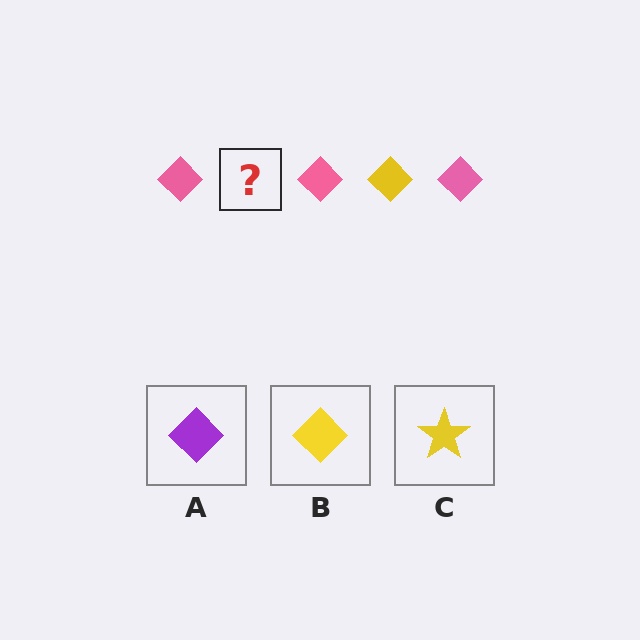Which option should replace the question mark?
Option B.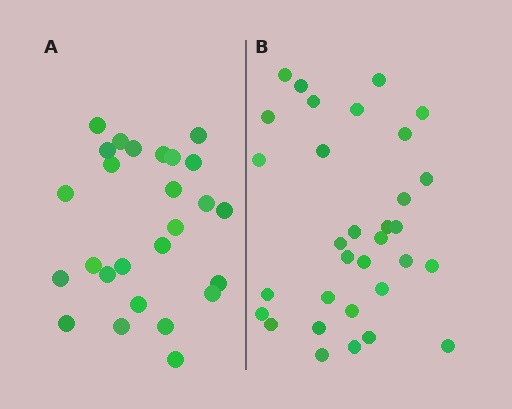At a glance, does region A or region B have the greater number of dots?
Region B (the right region) has more dots.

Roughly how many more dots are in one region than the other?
Region B has about 6 more dots than region A.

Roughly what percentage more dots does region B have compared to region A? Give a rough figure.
About 25% more.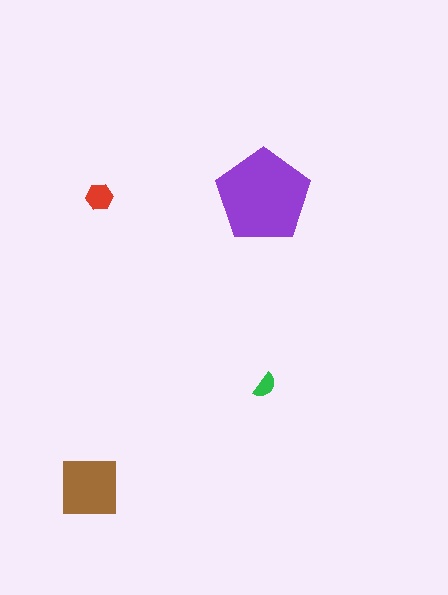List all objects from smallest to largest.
The green semicircle, the red hexagon, the brown square, the purple pentagon.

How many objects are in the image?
There are 4 objects in the image.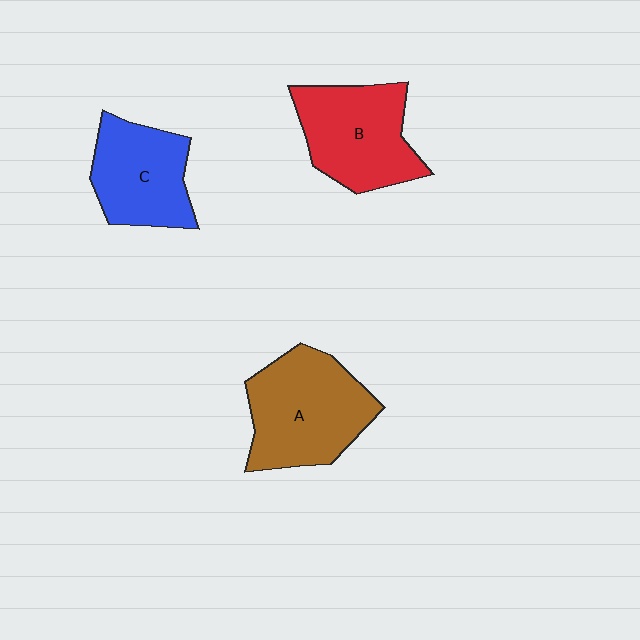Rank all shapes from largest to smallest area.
From largest to smallest: A (brown), B (red), C (blue).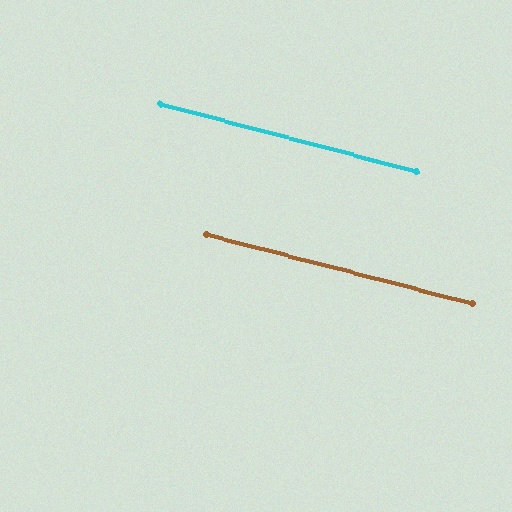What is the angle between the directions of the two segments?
Approximately 0 degrees.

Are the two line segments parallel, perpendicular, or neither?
Parallel — their directions differ by only 0.2°.